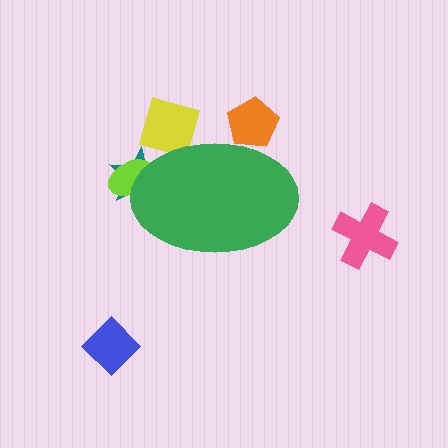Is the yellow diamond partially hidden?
Yes, the yellow diamond is partially hidden behind the green ellipse.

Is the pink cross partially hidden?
No, the pink cross is fully visible.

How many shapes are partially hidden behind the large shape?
4 shapes are partially hidden.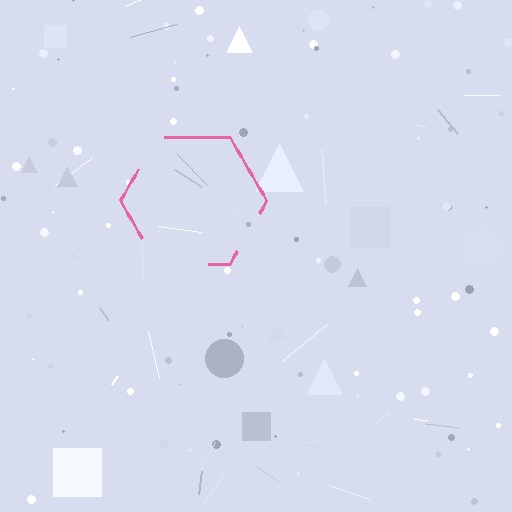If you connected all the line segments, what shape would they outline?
They would outline a hexagon.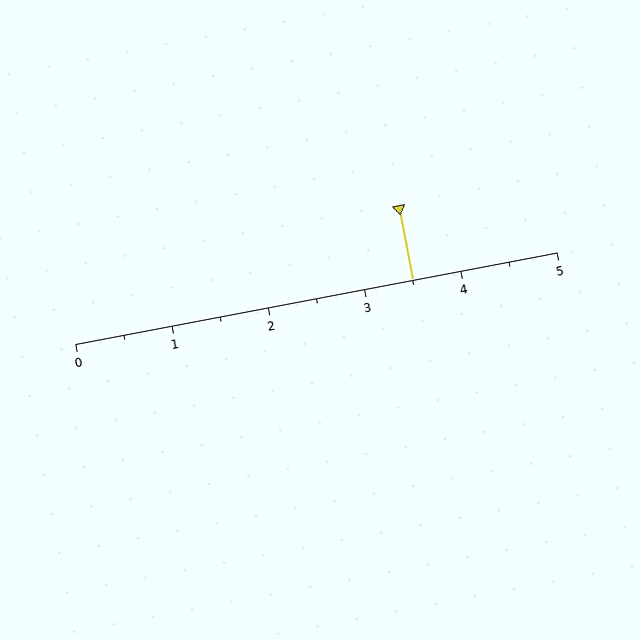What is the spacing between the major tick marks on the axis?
The major ticks are spaced 1 apart.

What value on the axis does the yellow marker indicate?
The marker indicates approximately 3.5.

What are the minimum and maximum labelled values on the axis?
The axis runs from 0 to 5.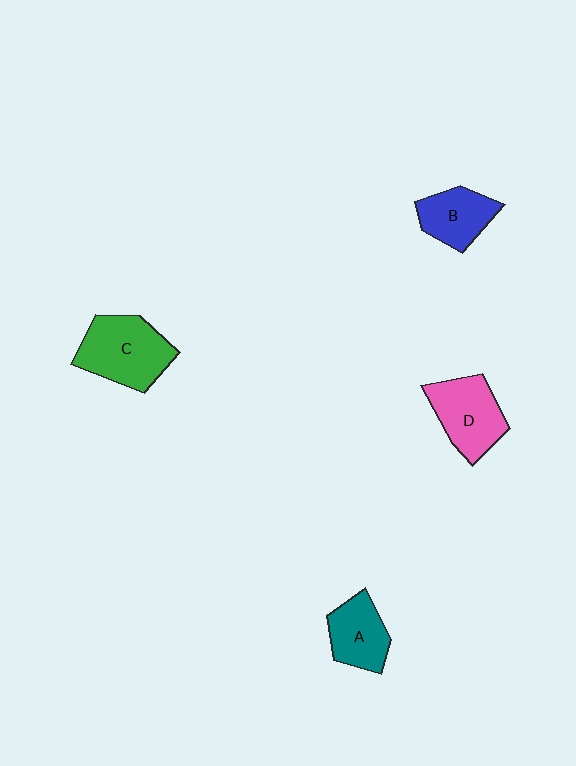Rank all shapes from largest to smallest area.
From largest to smallest: C (green), D (pink), A (teal), B (blue).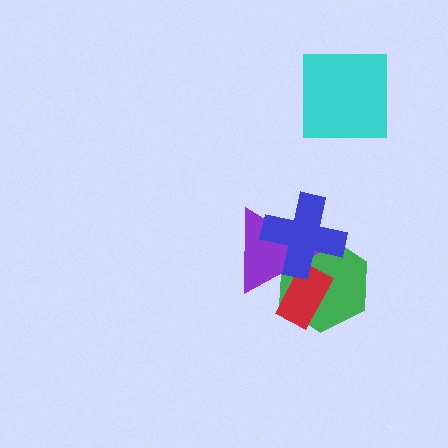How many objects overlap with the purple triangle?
3 objects overlap with the purple triangle.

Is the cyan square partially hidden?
No, no other shape covers it.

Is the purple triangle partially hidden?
Yes, it is partially covered by another shape.